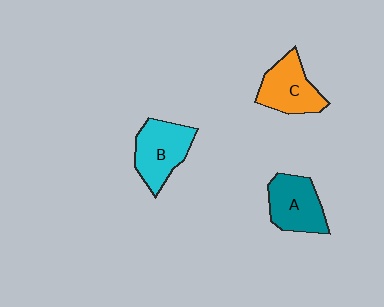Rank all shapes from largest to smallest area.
From largest to smallest: B (cyan), C (orange), A (teal).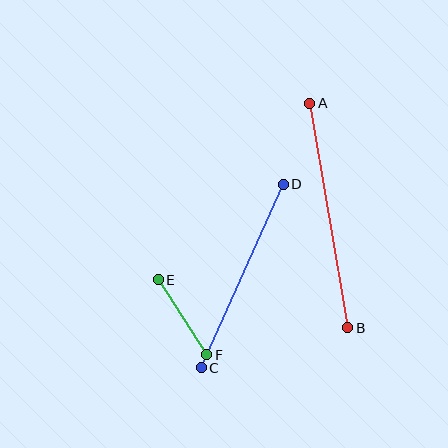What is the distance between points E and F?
The distance is approximately 90 pixels.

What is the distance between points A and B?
The distance is approximately 228 pixels.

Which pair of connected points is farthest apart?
Points A and B are farthest apart.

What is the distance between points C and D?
The distance is approximately 201 pixels.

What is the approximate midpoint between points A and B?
The midpoint is at approximately (329, 215) pixels.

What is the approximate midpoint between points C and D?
The midpoint is at approximately (242, 276) pixels.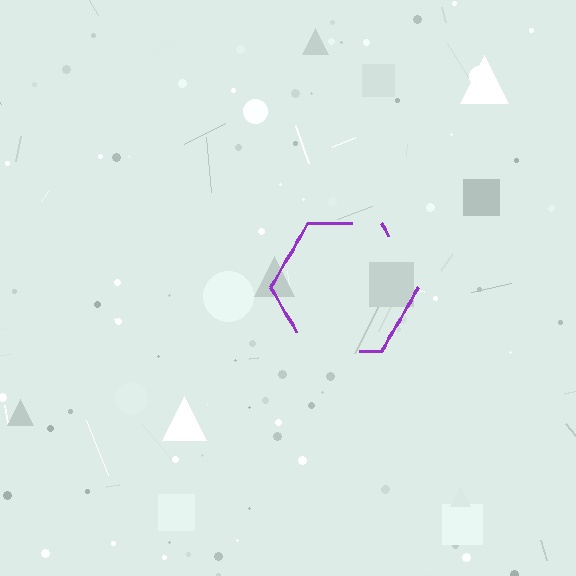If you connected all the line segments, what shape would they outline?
They would outline a hexagon.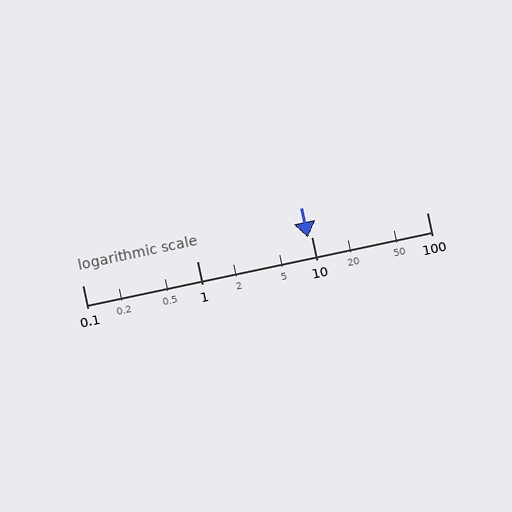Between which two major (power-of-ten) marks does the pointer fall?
The pointer is between 1 and 10.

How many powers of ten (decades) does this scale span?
The scale spans 3 decades, from 0.1 to 100.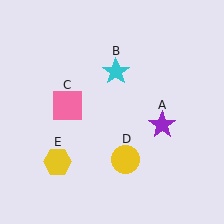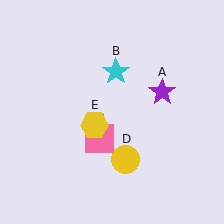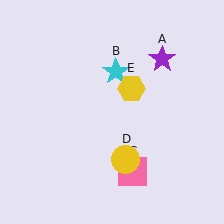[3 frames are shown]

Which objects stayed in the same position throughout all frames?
Cyan star (object B) and yellow circle (object D) remained stationary.